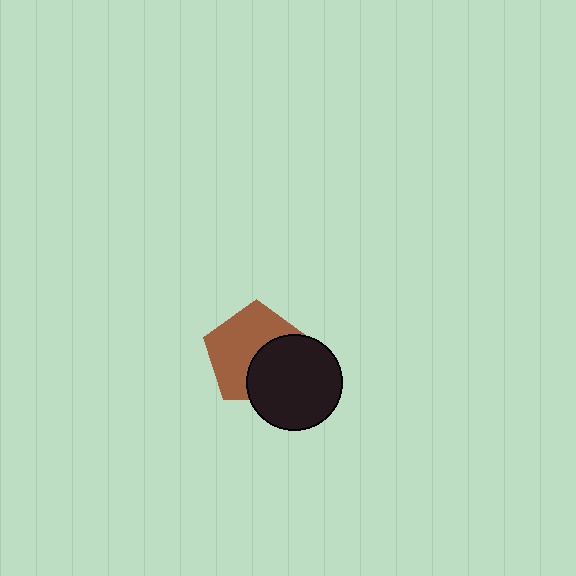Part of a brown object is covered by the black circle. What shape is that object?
It is a pentagon.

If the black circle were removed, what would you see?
You would see the complete brown pentagon.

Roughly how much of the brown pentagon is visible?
About half of it is visible (roughly 60%).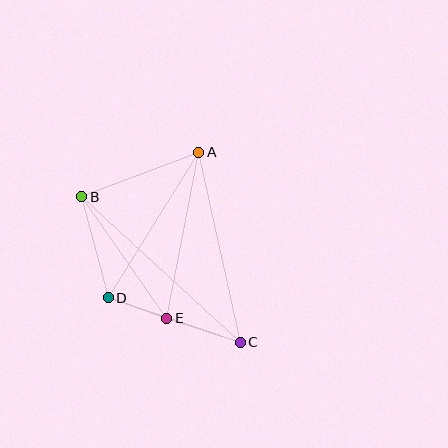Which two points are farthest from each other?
Points B and C are farthest from each other.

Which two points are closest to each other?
Points D and E are closest to each other.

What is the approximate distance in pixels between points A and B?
The distance between A and B is approximately 125 pixels.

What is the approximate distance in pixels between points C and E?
The distance between C and E is approximately 77 pixels.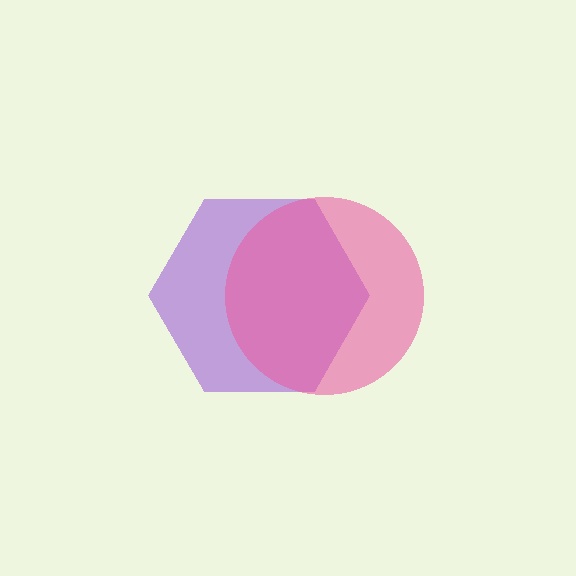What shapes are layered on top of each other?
The layered shapes are: a purple hexagon, a pink circle.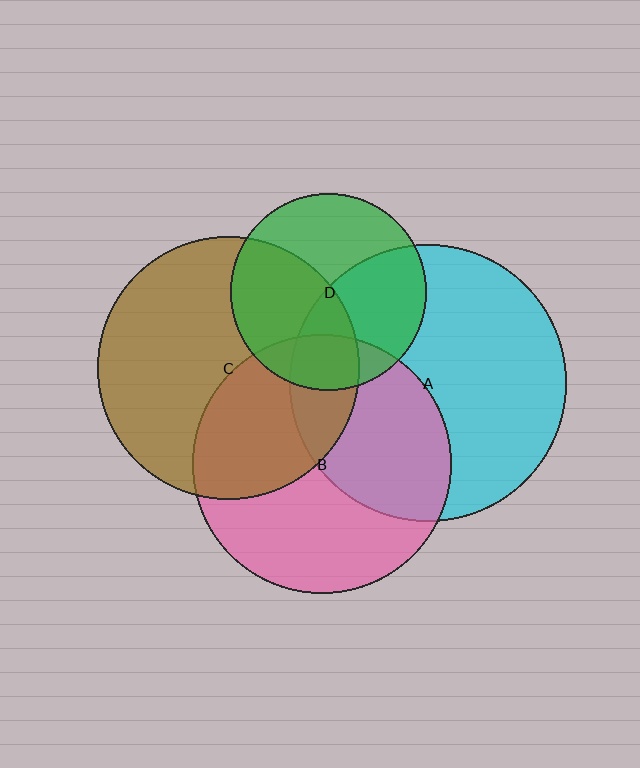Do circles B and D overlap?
Yes.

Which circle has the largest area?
Circle A (cyan).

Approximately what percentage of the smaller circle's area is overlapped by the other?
Approximately 20%.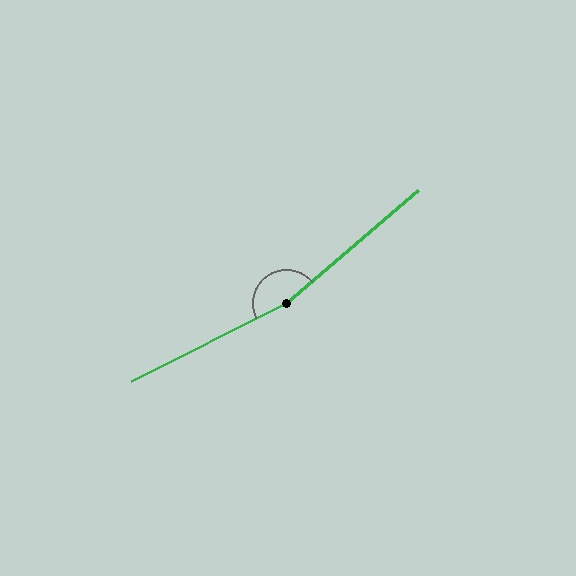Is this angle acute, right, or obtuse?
It is obtuse.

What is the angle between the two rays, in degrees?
Approximately 166 degrees.